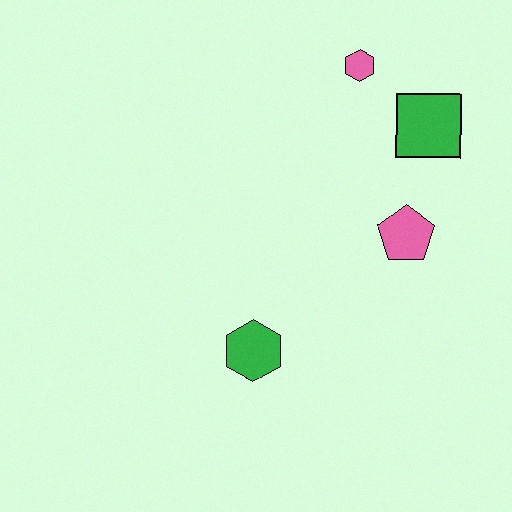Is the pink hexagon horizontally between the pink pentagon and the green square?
No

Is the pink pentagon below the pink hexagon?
Yes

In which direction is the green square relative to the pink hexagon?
The green square is to the right of the pink hexagon.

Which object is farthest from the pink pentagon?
The green hexagon is farthest from the pink pentagon.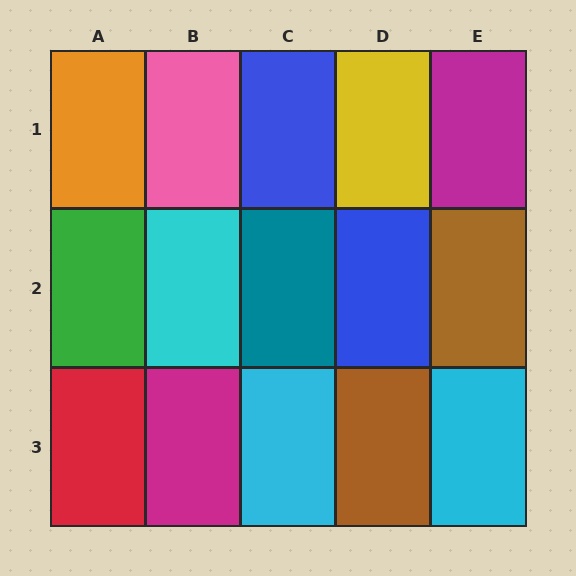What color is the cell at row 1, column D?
Yellow.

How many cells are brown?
2 cells are brown.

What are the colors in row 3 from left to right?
Red, magenta, cyan, brown, cyan.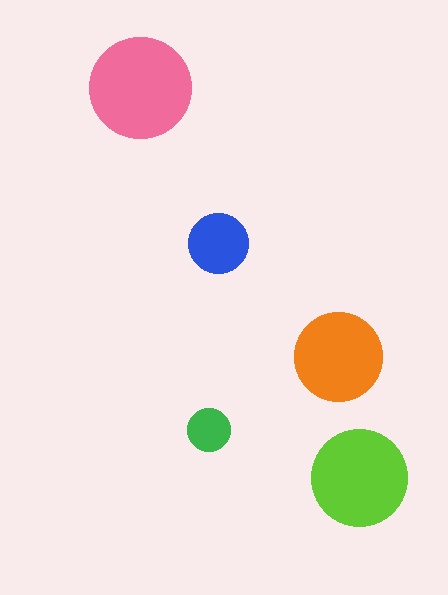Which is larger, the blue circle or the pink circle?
The pink one.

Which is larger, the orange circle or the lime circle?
The lime one.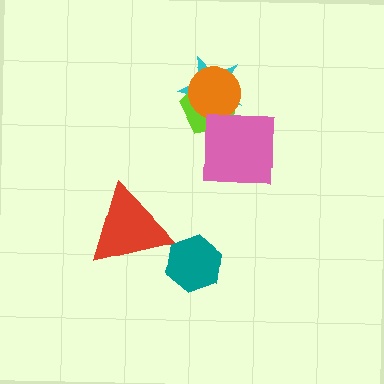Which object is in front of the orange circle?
The pink square is in front of the orange circle.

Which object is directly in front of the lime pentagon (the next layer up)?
The orange circle is directly in front of the lime pentagon.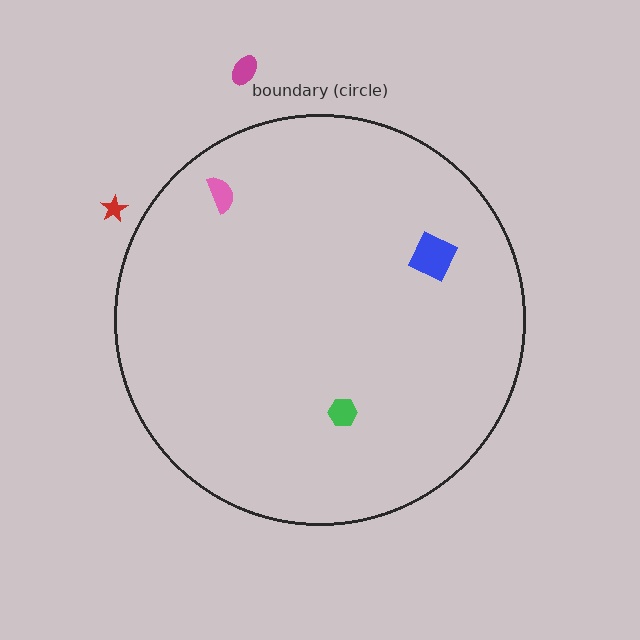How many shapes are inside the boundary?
3 inside, 2 outside.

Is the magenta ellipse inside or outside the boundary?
Outside.